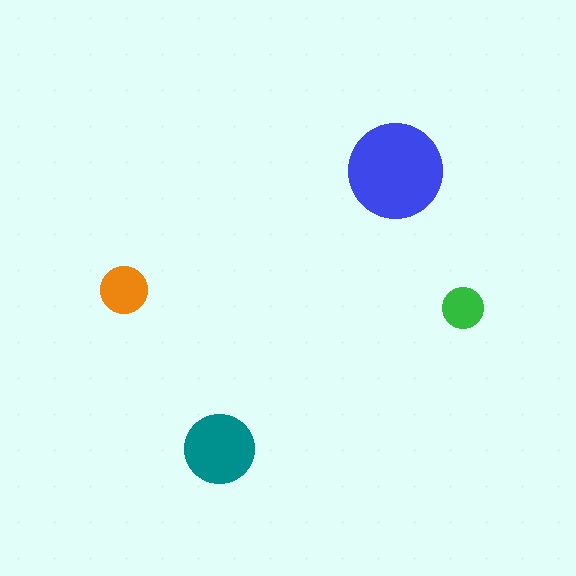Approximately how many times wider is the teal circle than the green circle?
About 1.5 times wider.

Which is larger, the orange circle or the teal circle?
The teal one.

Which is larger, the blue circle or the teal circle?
The blue one.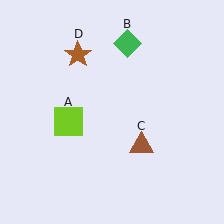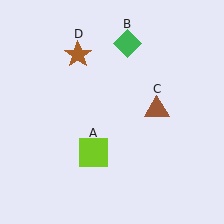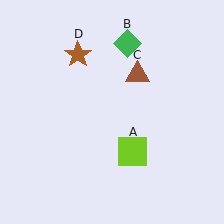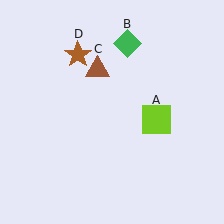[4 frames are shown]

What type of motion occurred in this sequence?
The lime square (object A), brown triangle (object C) rotated counterclockwise around the center of the scene.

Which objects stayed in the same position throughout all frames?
Green diamond (object B) and brown star (object D) remained stationary.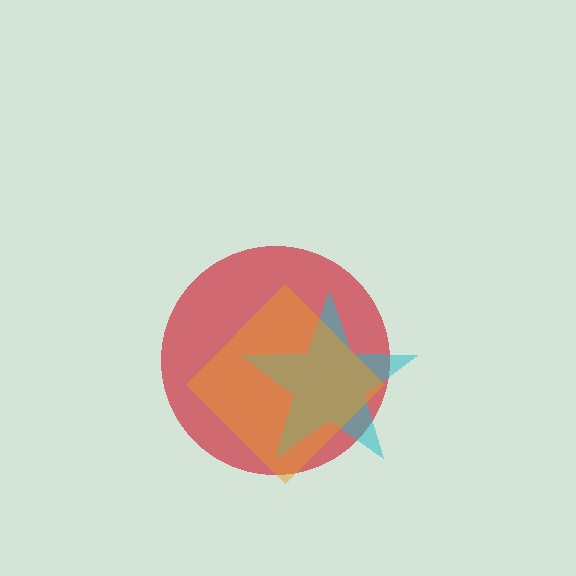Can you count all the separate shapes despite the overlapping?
Yes, there are 3 separate shapes.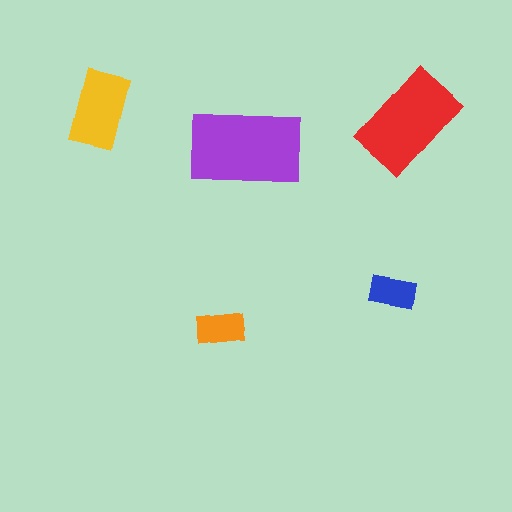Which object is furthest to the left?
The yellow rectangle is leftmost.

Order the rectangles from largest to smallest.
the purple one, the red one, the yellow one, the orange one, the blue one.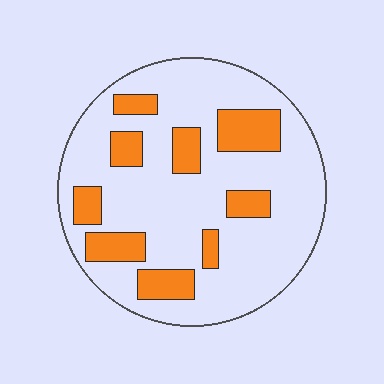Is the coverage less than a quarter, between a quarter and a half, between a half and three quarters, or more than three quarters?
Less than a quarter.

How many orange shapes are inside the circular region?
9.